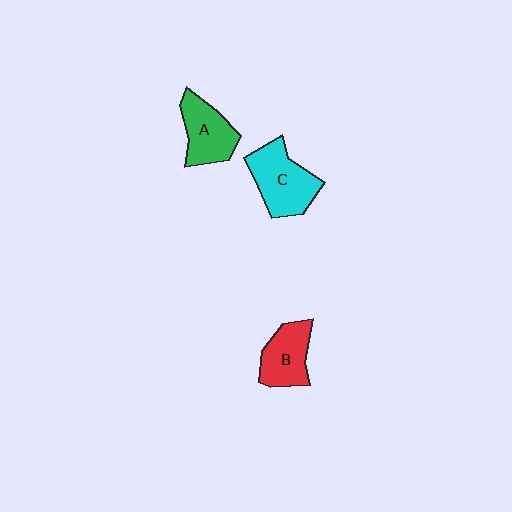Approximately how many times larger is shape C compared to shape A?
Approximately 1.3 times.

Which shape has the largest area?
Shape C (cyan).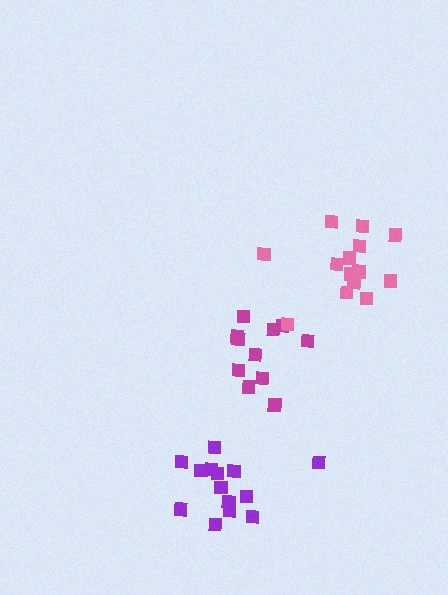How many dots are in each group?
Group 1: 11 dots, Group 2: 15 dots, Group 3: 14 dots (40 total).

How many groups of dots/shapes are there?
There are 3 groups.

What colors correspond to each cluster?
The clusters are colored: magenta, pink, purple.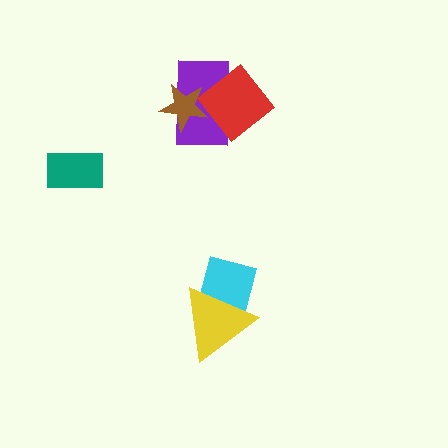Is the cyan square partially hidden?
Yes, it is partially covered by another shape.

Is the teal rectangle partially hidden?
No, no other shape covers it.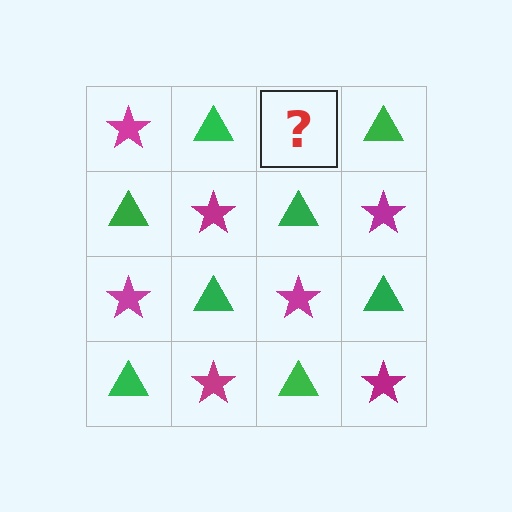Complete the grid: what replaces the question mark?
The question mark should be replaced with a magenta star.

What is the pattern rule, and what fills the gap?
The rule is that it alternates magenta star and green triangle in a checkerboard pattern. The gap should be filled with a magenta star.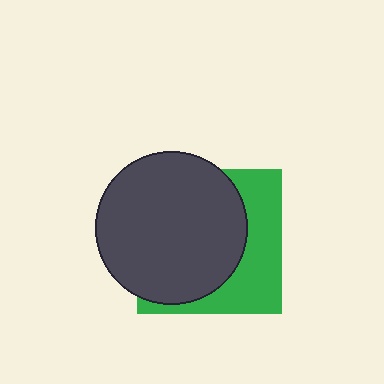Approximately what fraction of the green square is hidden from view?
Roughly 63% of the green square is hidden behind the dark gray circle.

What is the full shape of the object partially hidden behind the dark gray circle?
The partially hidden object is a green square.